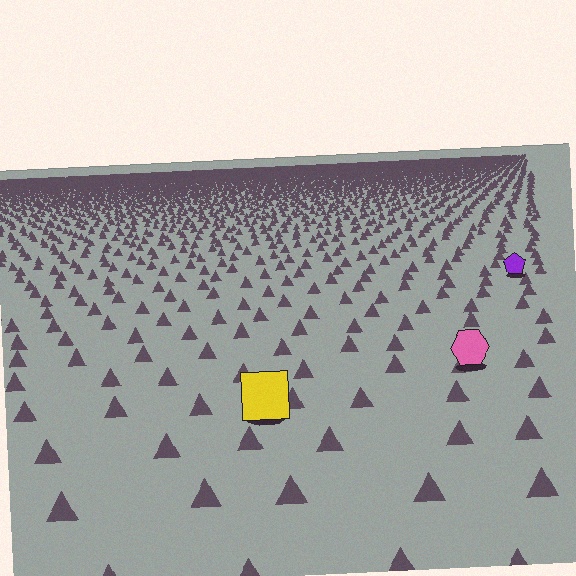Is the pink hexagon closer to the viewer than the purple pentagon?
Yes. The pink hexagon is closer — you can tell from the texture gradient: the ground texture is coarser near it.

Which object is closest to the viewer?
The yellow square is closest. The texture marks near it are larger and more spread out.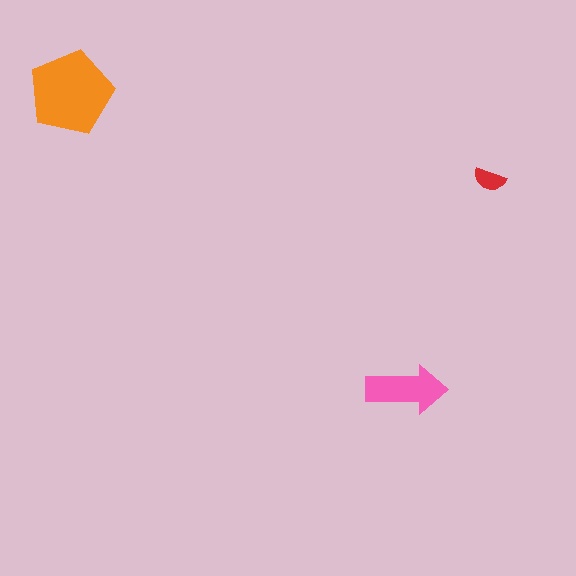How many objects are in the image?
There are 3 objects in the image.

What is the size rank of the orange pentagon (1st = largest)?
1st.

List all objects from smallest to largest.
The red semicircle, the pink arrow, the orange pentagon.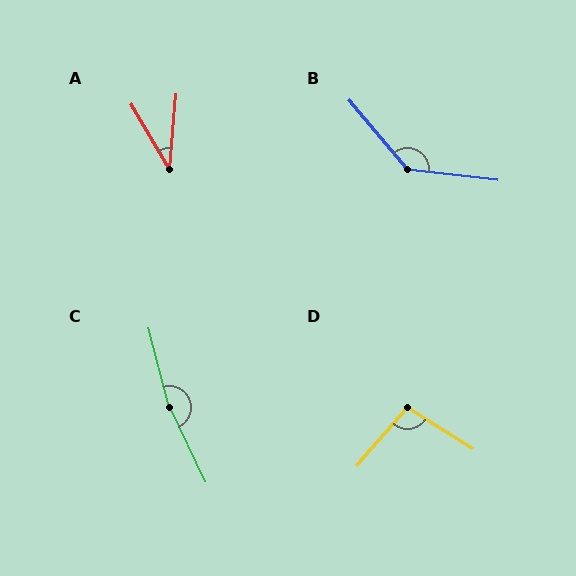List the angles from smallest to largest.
A (35°), D (99°), B (137°), C (169°).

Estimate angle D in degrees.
Approximately 99 degrees.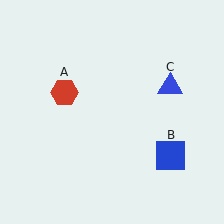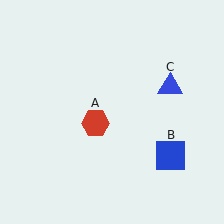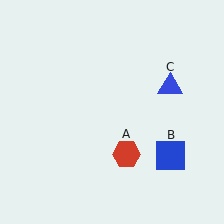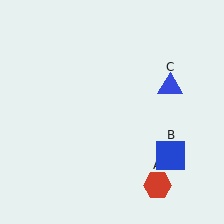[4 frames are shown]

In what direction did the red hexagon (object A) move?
The red hexagon (object A) moved down and to the right.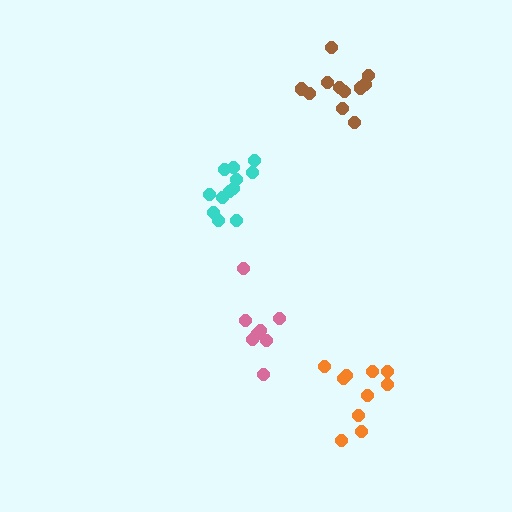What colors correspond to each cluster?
The clusters are colored: pink, cyan, orange, brown.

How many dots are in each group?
Group 1: 8 dots, Group 2: 12 dots, Group 3: 10 dots, Group 4: 11 dots (41 total).